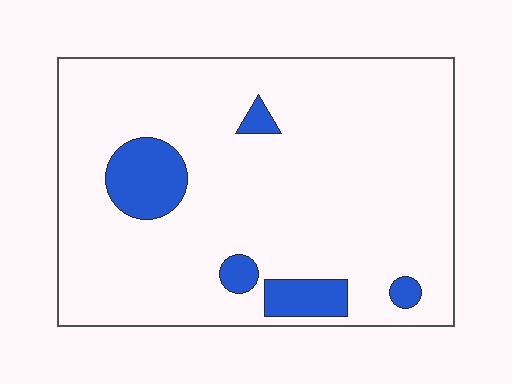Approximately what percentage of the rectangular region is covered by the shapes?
Approximately 10%.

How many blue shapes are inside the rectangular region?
5.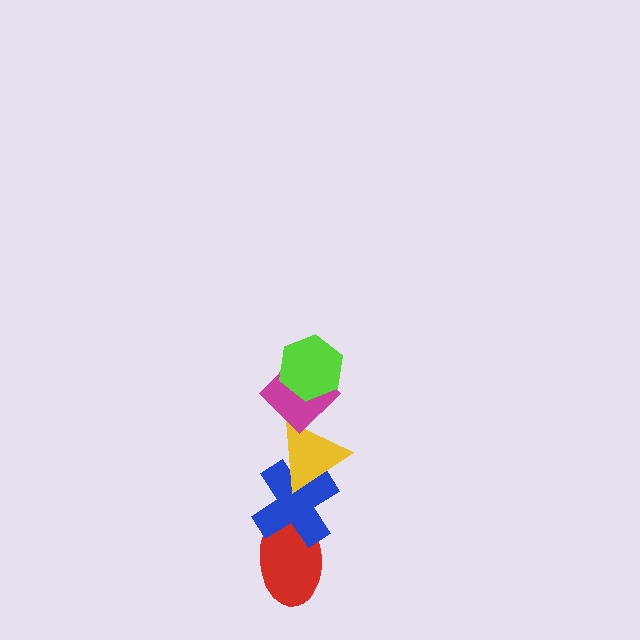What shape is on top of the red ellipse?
The blue cross is on top of the red ellipse.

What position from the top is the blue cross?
The blue cross is 4th from the top.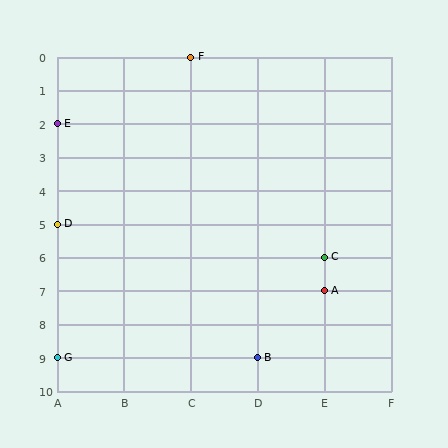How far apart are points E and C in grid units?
Points E and C are 4 columns and 4 rows apart (about 5.7 grid units diagonally).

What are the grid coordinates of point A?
Point A is at grid coordinates (E, 7).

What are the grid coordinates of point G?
Point G is at grid coordinates (A, 9).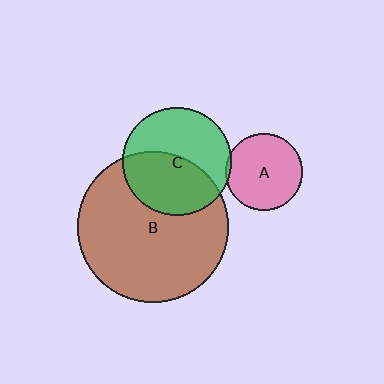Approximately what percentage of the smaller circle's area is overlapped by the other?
Approximately 5%.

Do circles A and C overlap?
Yes.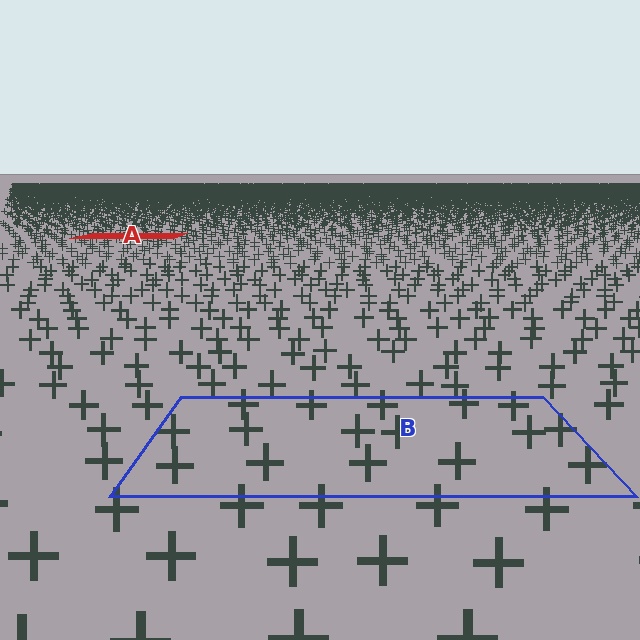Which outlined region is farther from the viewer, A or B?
Region A is farther from the viewer — the texture elements inside it appear smaller and more densely packed.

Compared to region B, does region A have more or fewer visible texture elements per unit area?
Region A has more texture elements per unit area — they are packed more densely because it is farther away.